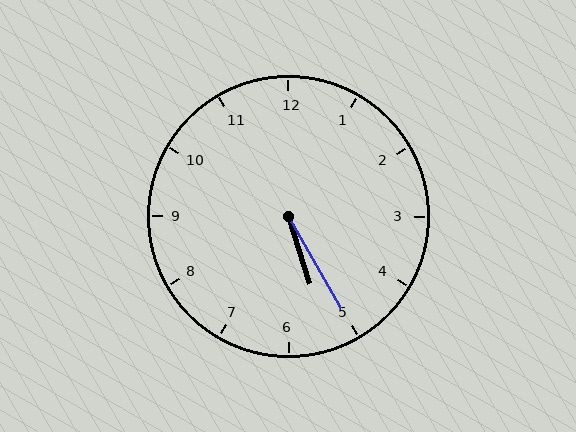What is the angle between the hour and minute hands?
Approximately 12 degrees.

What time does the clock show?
5:25.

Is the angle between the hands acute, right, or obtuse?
It is acute.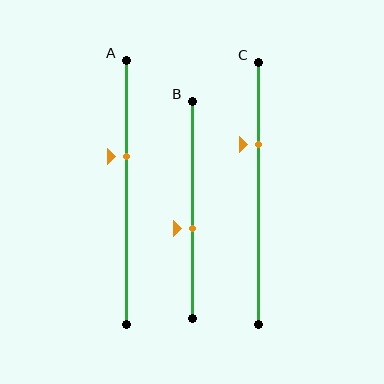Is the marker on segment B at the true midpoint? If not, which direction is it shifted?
No, the marker on segment B is shifted downward by about 9% of the segment length.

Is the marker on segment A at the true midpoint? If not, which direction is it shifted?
No, the marker on segment A is shifted upward by about 13% of the segment length.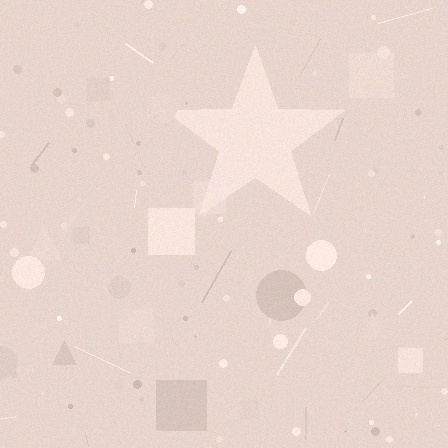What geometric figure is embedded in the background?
A star is embedded in the background.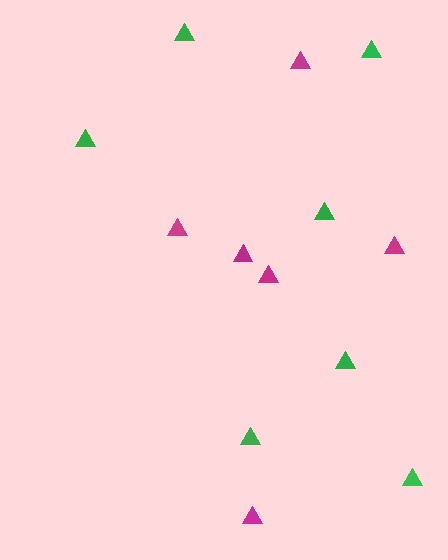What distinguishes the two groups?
There are 2 groups: one group of green triangles (7) and one group of magenta triangles (6).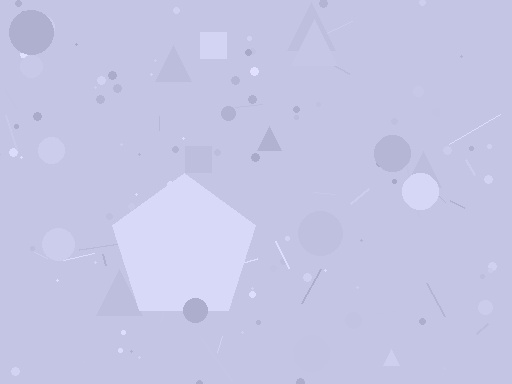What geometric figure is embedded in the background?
A pentagon is embedded in the background.